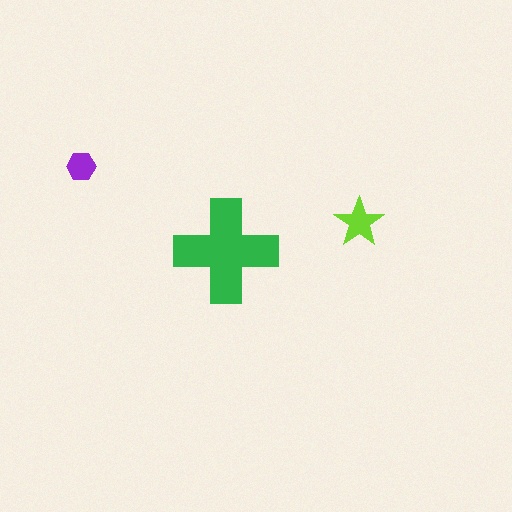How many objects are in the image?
There are 3 objects in the image.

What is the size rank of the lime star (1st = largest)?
2nd.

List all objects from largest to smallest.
The green cross, the lime star, the purple hexagon.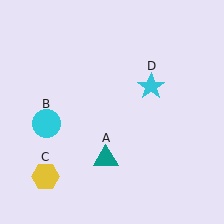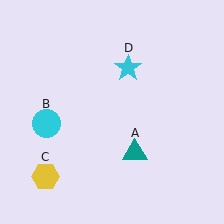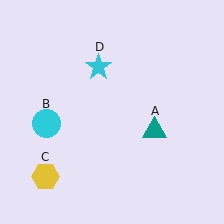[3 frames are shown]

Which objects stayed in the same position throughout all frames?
Cyan circle (object B) and yellow hexagon (object C) remained stationary.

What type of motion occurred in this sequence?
The teal triangle (object A), cyan star (object D) rotated counterclockwise around the center of the scene.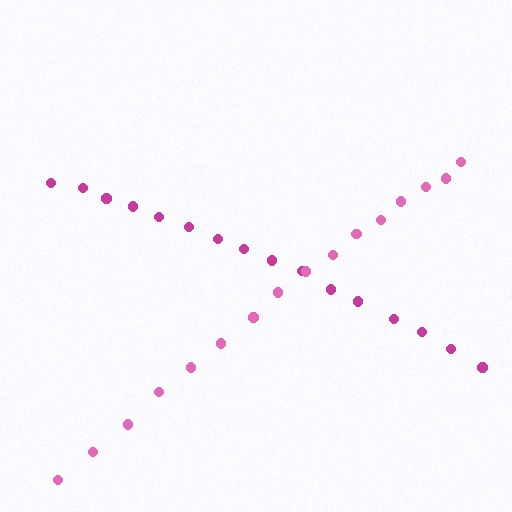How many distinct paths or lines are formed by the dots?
There are 2 distinct paths.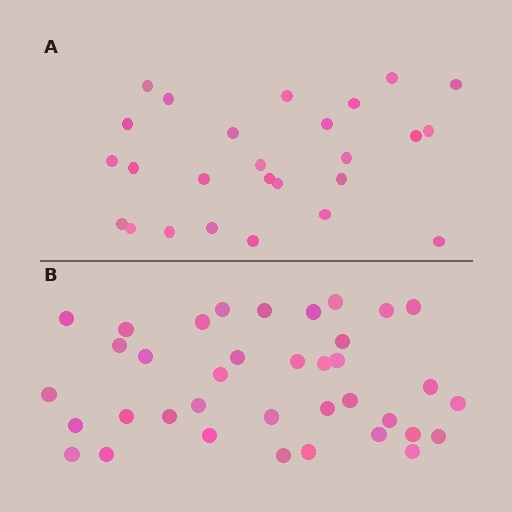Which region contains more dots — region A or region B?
Region B (the bottom region) has more dots.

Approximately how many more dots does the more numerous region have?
Region B has roughly 12 or so more dots than region A.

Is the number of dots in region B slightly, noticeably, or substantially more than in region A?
Region B has noticeably more, but not dramatically so. The ratio is roughly 1.4 to 1.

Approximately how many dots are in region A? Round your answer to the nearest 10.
About 30 dots. (The exact count is 26, which rounds to 30.)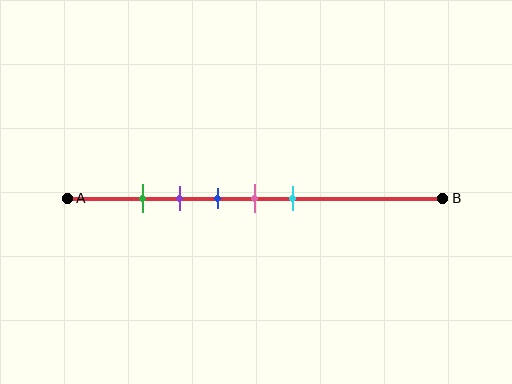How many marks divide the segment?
There are 5 marks dividing the segment.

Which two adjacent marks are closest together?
The green and purple marks are the closest adjacent pair.